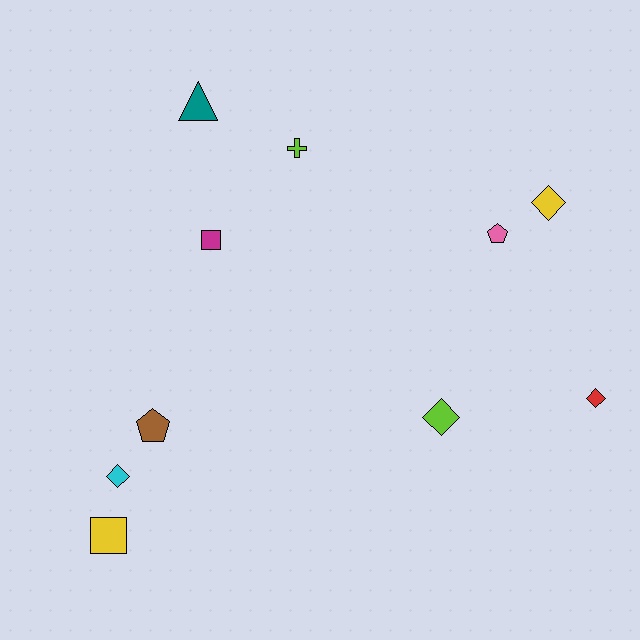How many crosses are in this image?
There is 1 cross.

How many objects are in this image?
There are 10 objects.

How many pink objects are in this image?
There is 1 pink object.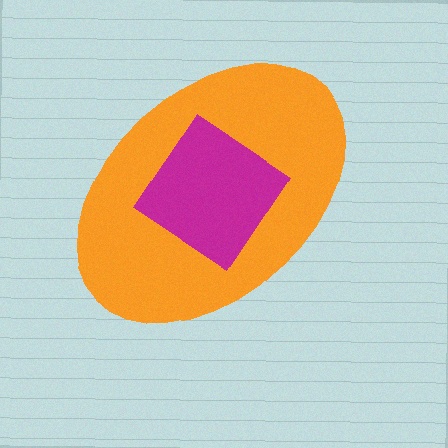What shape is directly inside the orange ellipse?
The magenta diamond.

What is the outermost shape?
The orange ellipse.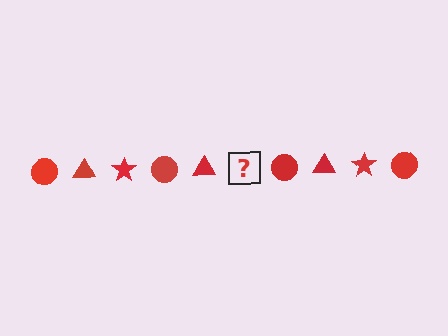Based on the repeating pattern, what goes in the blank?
The blank should be a red star.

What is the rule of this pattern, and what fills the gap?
The rule is that the pattern cycles through circle, triangle, star shapes in red. The gap should be filled with a red star.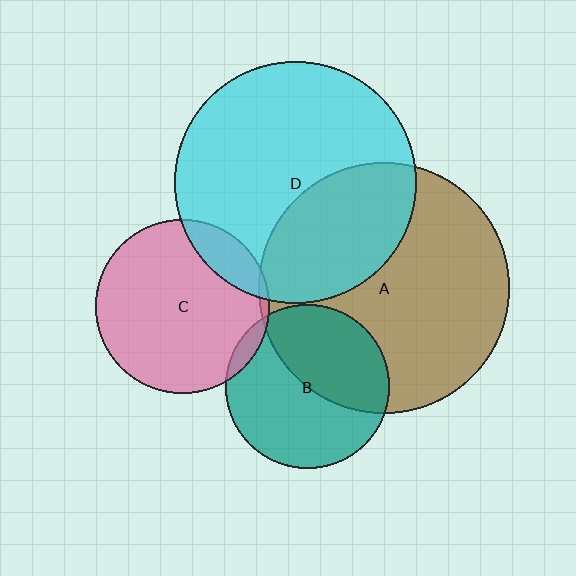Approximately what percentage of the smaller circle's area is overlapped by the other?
Approximately 5%.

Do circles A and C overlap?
Yes.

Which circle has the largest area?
Circle A (brown).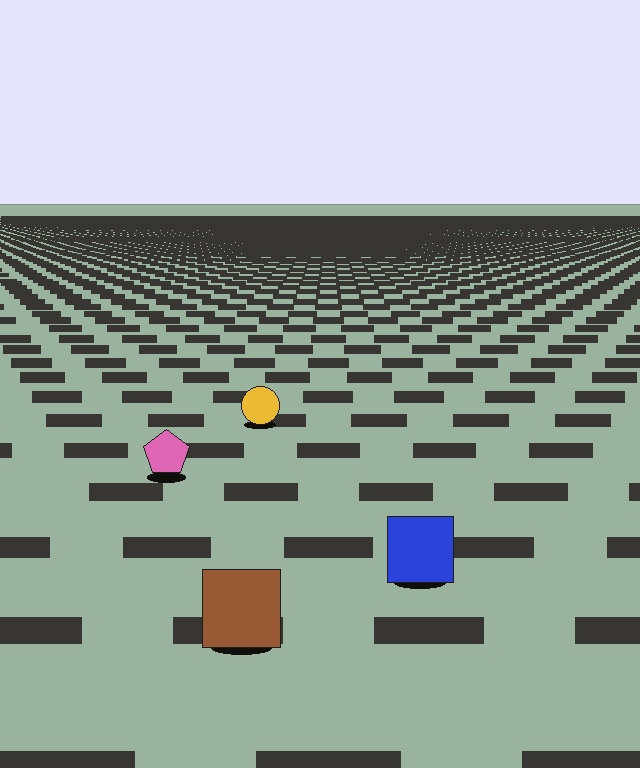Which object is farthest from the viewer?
The yellow circle is farthest from the viewer. It appears smaller and the ground texture around it is denser.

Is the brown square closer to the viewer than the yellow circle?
Yes. The brown square is closer — you can tell from the texture gradient: the ground texture is coarser near it.